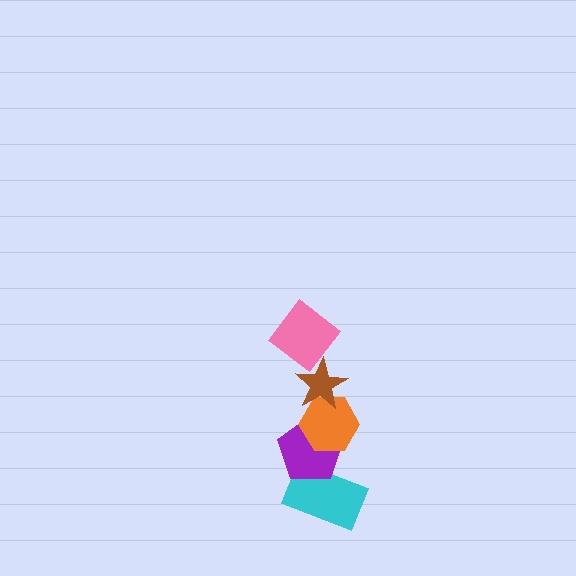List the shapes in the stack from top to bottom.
From top to bottom: the pink diamond, the brown star, the orange hexagon, the purple pentagon, the cyan rectangle.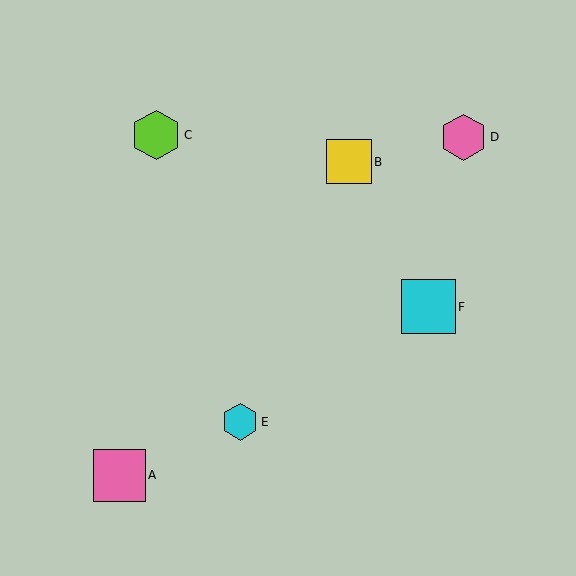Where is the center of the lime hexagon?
The center of the lime hexagon is at (156, 135).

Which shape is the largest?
The cyan square (labeled F) is the largest.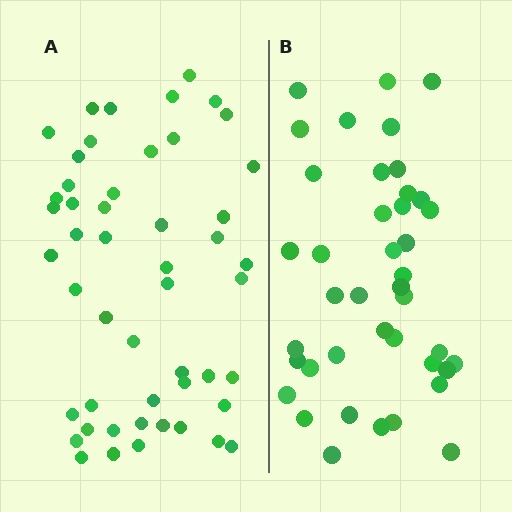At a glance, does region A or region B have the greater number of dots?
Region A (the left region) has more dots.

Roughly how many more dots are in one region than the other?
Region A has roughly 8 or so more dots than region B.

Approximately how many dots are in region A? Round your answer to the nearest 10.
About 50 dots.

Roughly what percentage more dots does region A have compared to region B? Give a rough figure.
About 20% more.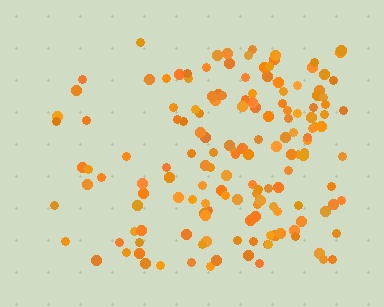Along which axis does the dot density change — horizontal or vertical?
Horizontal.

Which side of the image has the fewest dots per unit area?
The left.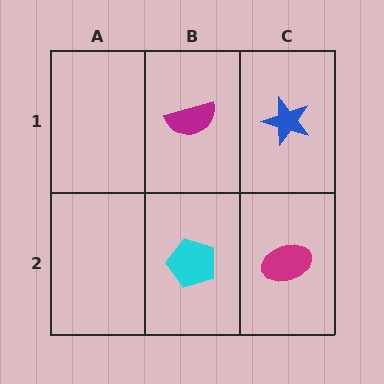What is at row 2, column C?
A magenta ellipse.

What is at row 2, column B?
A cyan pentagon.